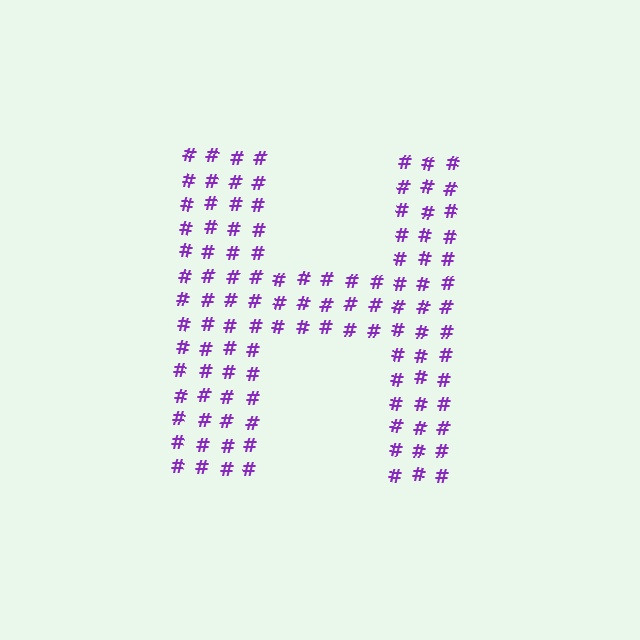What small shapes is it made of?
It is made of small hash symbols.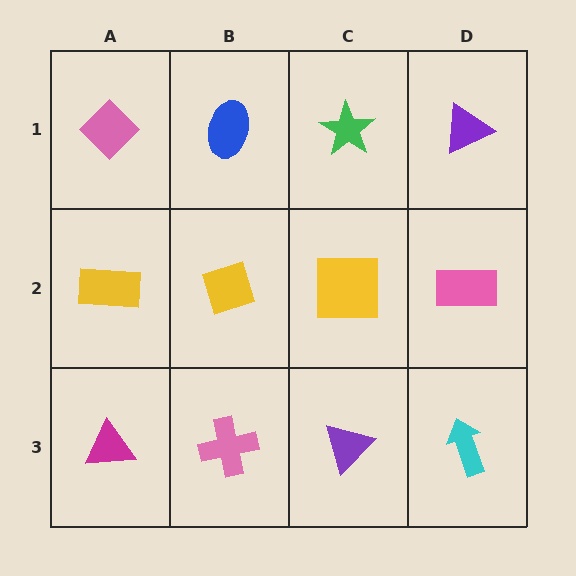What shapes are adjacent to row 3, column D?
A pink rectangle (row 2, column D), a purple triangle (row 3, column C).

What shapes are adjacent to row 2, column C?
A green star (row 1, column C), a purple triangle (row 3, column C), a yellow diamond (row 2, column B), a pink rectangle (row 2, column D).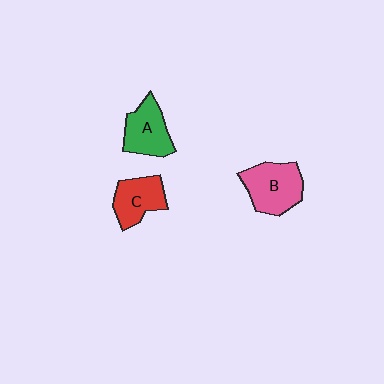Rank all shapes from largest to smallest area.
From largest to smallest: B (pink), A (green), C (red).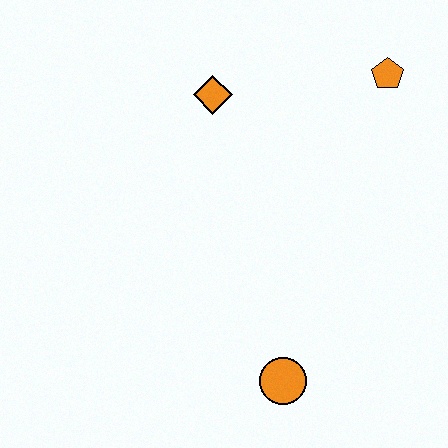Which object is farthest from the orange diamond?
The orange circle is farthest from the orange diamond.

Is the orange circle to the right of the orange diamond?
Yes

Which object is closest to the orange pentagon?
The orange diamond is closest to the orange pentagon.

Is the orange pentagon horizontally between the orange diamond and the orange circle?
No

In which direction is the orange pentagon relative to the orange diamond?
The orange pentagon is to the right of the orange diamond.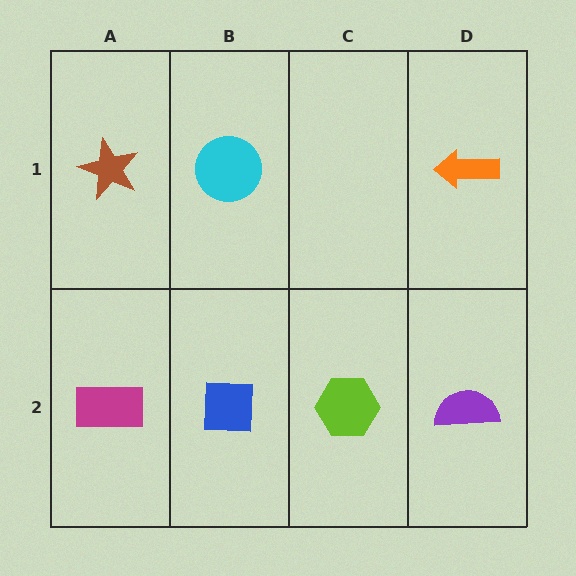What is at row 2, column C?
A lime hexagon.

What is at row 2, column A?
A magenta rectangle.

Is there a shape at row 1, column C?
No, that cell is empty.